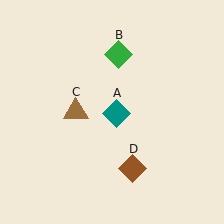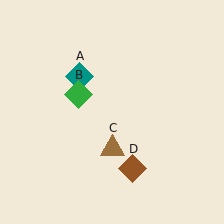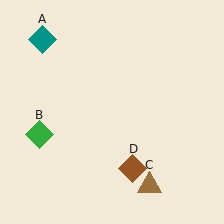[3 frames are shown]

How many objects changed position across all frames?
3 objects changed position: teal diamond (object A), green diamond (object B), brown triangle (object C).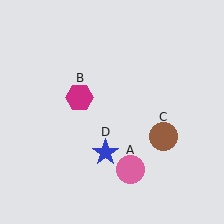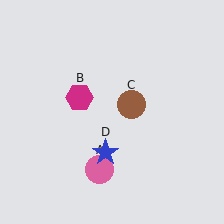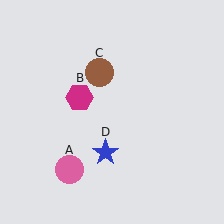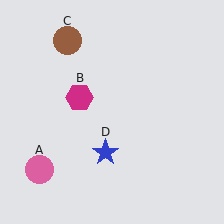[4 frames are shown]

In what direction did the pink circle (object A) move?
The pink circle (object A) moved left.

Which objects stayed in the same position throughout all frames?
Magenta hexagon (object B) and blue star (object D) remained stationary.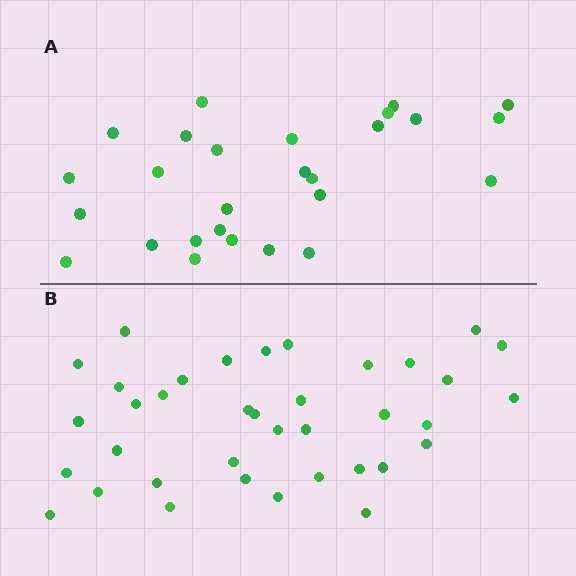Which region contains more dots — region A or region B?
Region B (the bottom region) has more dots.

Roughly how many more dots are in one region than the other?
Region B has roughly 10 or so more dots than region A.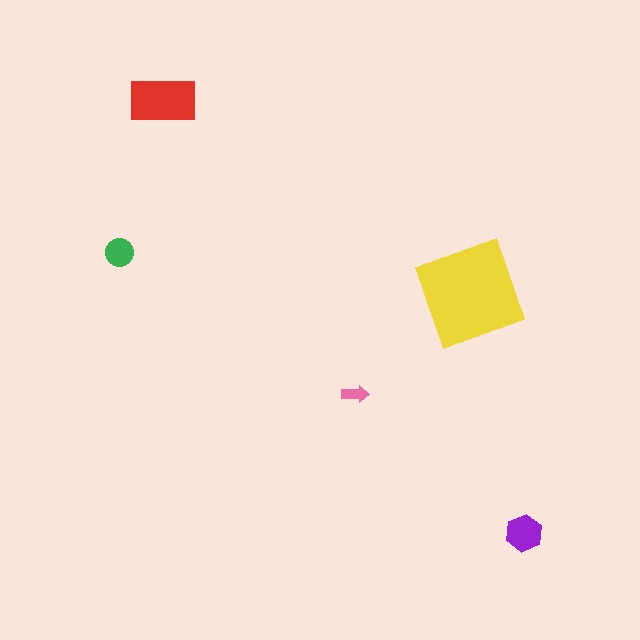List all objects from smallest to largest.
The pink arrow, the green circle, the purple hexagon, the red rectangle, the yellow diamond.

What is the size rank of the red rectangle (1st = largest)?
2nd.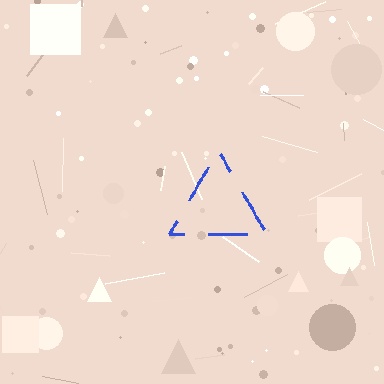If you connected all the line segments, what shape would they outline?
They would outline a triangle.